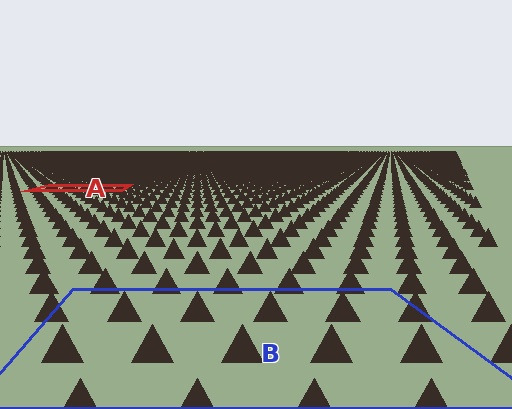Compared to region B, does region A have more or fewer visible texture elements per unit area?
Region A has more texture elements per unit area — they are packed more densely because it is farther away.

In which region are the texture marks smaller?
The texture marks are smaller in region A, because it is farther away.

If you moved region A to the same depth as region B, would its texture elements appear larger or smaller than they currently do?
They would appear larger. At a closer depth, the same texture elements are projected at a bigger on-screen size.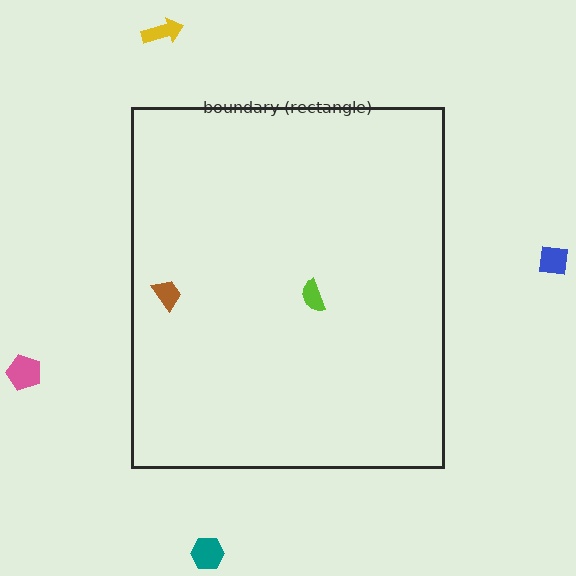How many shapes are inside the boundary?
2 inside, 4 outside.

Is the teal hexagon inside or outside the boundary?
Outside.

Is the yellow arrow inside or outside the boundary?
Outside.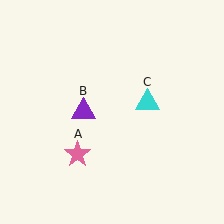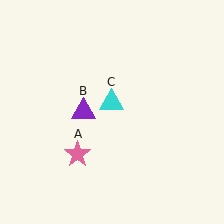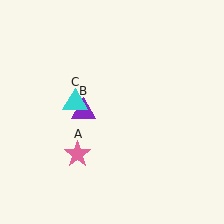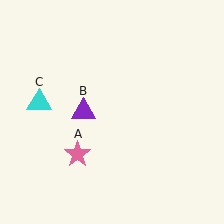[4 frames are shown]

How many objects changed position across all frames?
1 object changed position: cyan triangle (object C).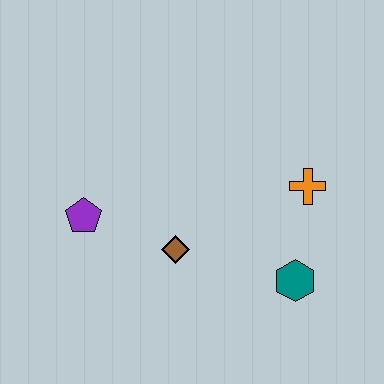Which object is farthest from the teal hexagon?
The purple pentagon is farthest from the teal hexagon.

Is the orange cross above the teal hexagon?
Yes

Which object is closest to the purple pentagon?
The brown diamond is closest to the purple pentagon.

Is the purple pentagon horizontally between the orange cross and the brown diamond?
No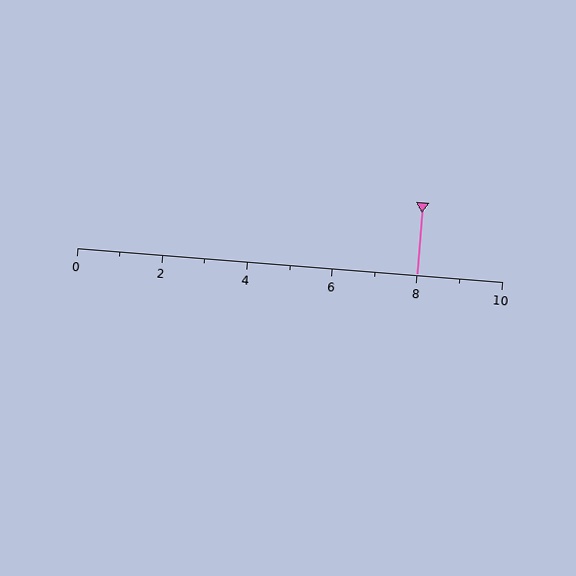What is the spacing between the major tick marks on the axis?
The major ticks are spaced 2 apart.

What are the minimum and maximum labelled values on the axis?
The axis runs from 0 to 10.